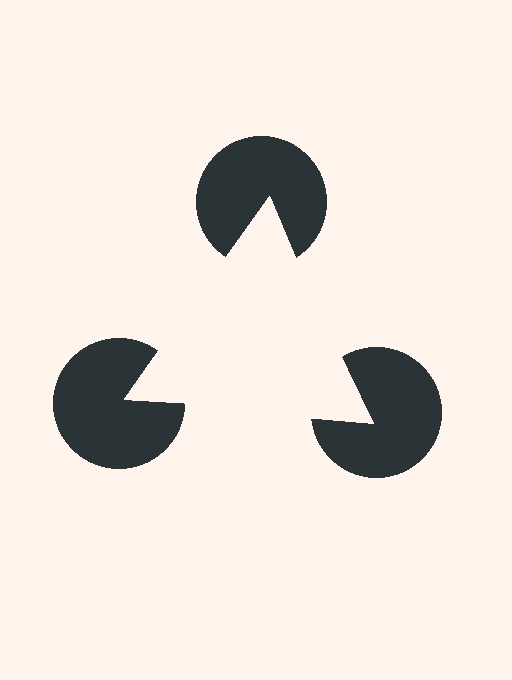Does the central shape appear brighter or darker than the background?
It typically appears slightly brighter than the background, even though no actual brightness change is drawn.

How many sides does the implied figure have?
3 sides.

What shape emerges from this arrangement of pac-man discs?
An illusory triangle — its edges are inferred from the aligned wedge cuts in the pac-man discs, not physically drawn.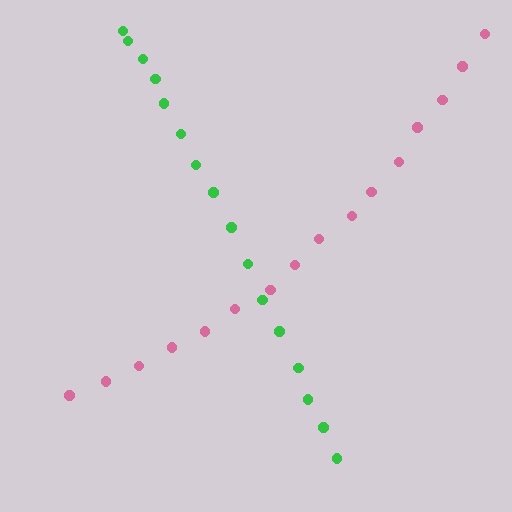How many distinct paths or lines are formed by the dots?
There are 2 distinct paths.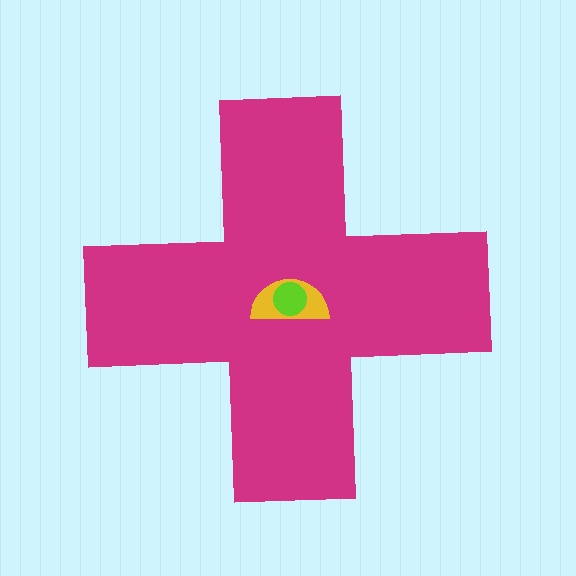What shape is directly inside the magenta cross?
The yellow semicircle.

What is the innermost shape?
The lime circle.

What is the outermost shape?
The magenta cross.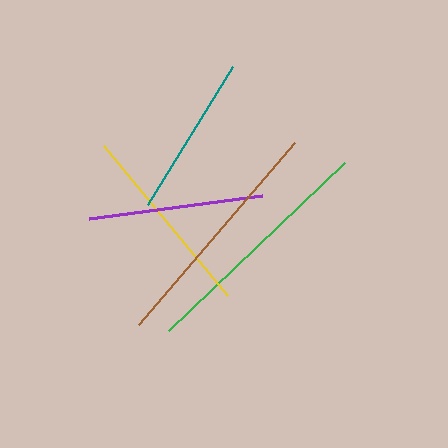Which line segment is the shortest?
The teal line is the shortest at approximately 162 pixels.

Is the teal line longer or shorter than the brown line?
The brown line is longer than the teal line.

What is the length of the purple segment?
The purple segment is approximately 175 pixels long.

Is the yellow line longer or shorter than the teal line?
The yellow line is longer than the teal line.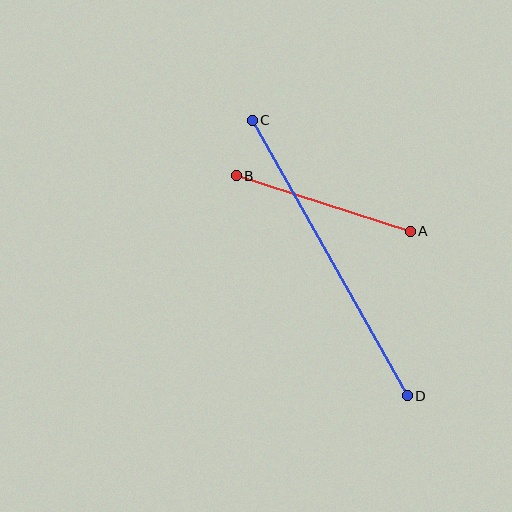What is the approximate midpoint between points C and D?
The midpoint is at approximately (330, 258) pixels.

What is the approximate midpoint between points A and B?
The midpoint is at approximately (323, 203) pixels.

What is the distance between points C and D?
The distance is approximately 316 pixels.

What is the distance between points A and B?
The distance is approximately 183 pixels.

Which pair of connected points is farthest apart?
Points C and D are farthest apart.